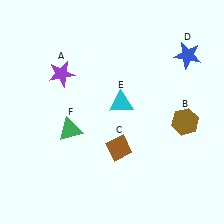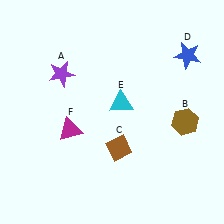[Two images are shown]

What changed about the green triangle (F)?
In Image 1, F is green. In Image 2, it changed to magenta.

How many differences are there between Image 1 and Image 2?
There is 1 difference between the two images.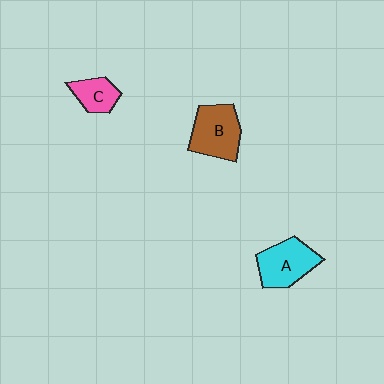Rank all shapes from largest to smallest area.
From largest to smallest: B (brown), A (cyan), C (pink).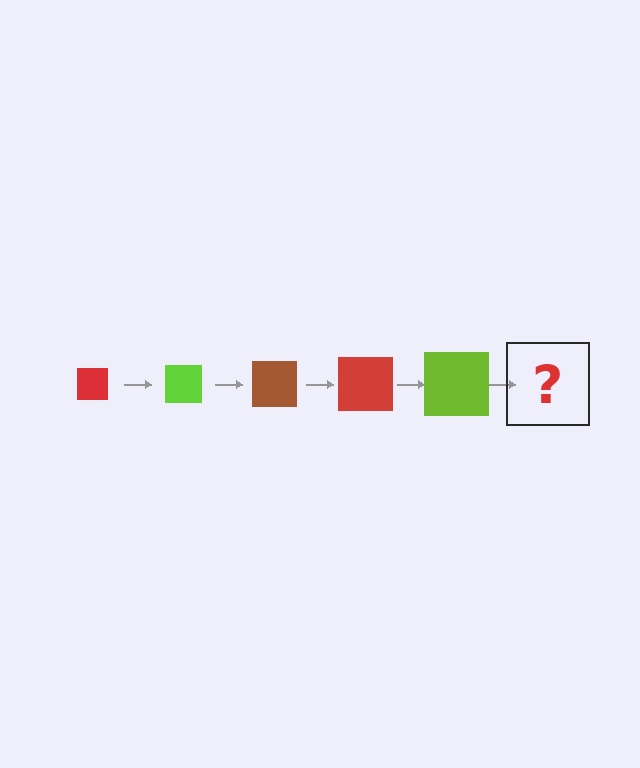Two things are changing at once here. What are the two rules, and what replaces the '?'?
The two rules are that the square grows larger each step and the color cycles through red, lime, and brown. The '?' should be a brown square, larger than the previous one.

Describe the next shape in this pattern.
It should be a brown square, larger than the previous one.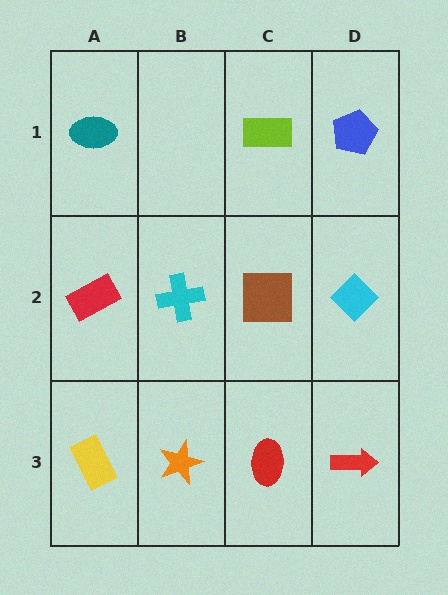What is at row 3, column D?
A red arrow.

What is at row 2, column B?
A cyan cross.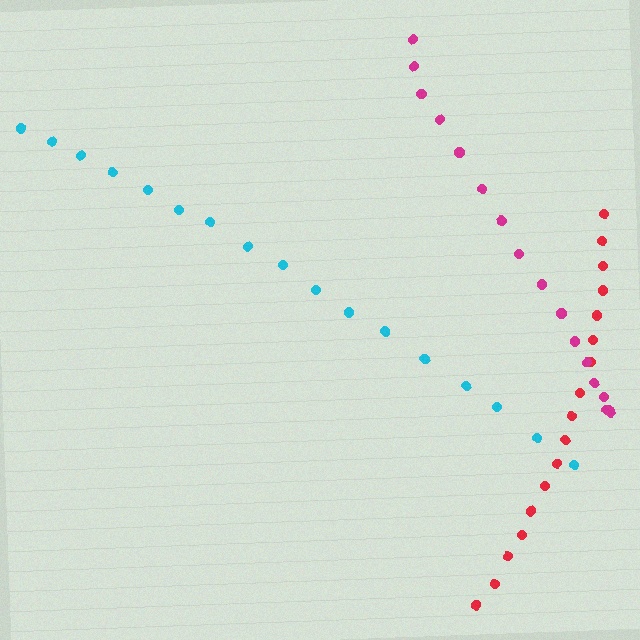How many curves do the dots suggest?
There are 3 distinct paths.